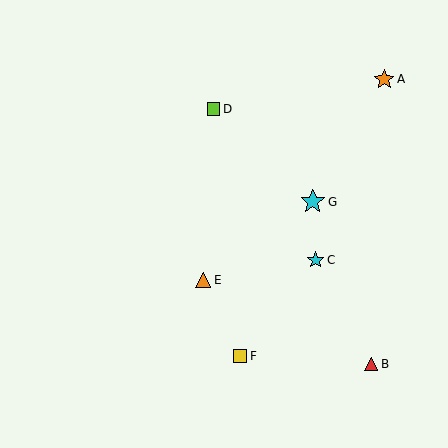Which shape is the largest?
The cyan star (labeled G) is the largest.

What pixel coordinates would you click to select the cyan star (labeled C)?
Click at (316, 260) to select the cyan star C.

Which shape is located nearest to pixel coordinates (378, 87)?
The orange star (labeled A) at (384, 79) is nearest to that location.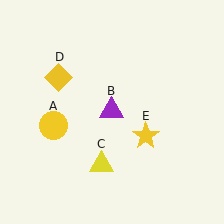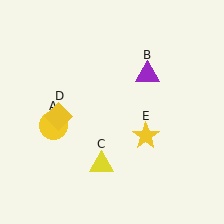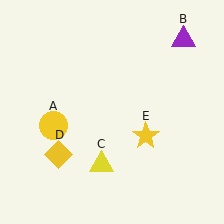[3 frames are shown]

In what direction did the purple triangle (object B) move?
The purple triangle (object B) moved up and to the right.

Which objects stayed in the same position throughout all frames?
Yellow circle (object A) and yellow triangle (object C) and yellow star (object E) remained stationary.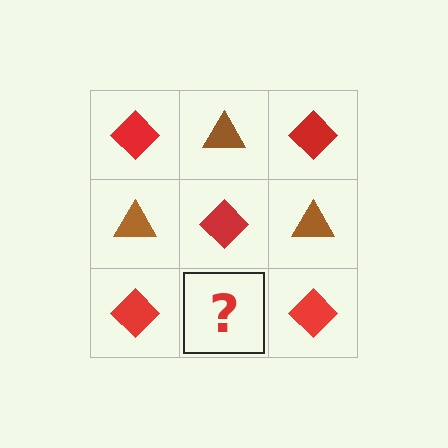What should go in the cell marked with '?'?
The missing cell should contain a brown triangle.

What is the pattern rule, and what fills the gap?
The rule is that it alternates red diamond and brown triangle in a checkerboard pattern. The gap should be filled with a brown triangle.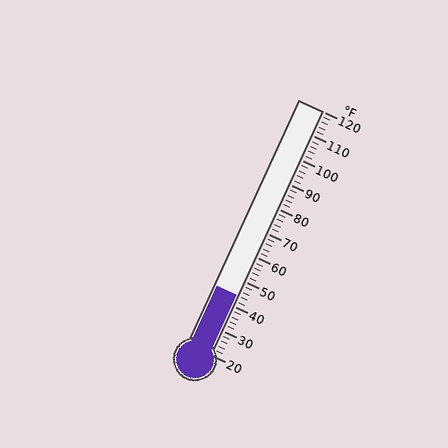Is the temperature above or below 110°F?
The temperature is below 110°F.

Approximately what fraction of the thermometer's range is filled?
The thermometer is filled to approximately 25% of its range.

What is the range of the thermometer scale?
The thermometer scale ranges from 20°F to 120°F.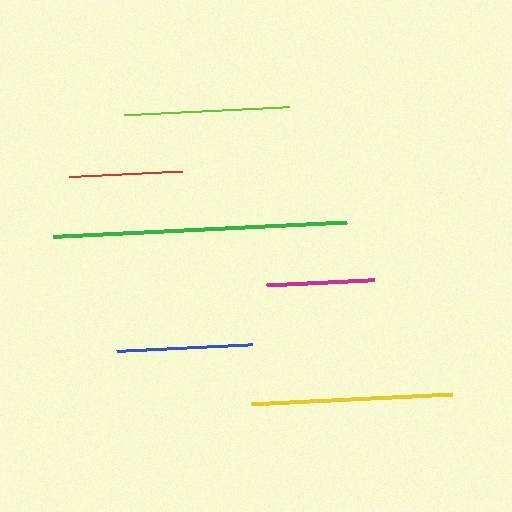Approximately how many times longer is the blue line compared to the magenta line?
The blue line is approximately 1.3 times the length of the magenta line.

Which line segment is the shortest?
The magenta line is the shortest at approximately 108 pixels.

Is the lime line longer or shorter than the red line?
The lime line is longer than the red line.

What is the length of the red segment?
The red segment is approximately 113 pixels long.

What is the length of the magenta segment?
The magenta segment is approximately 108 pixels long.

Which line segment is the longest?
The green line is the longest at approximately 294 pixels.